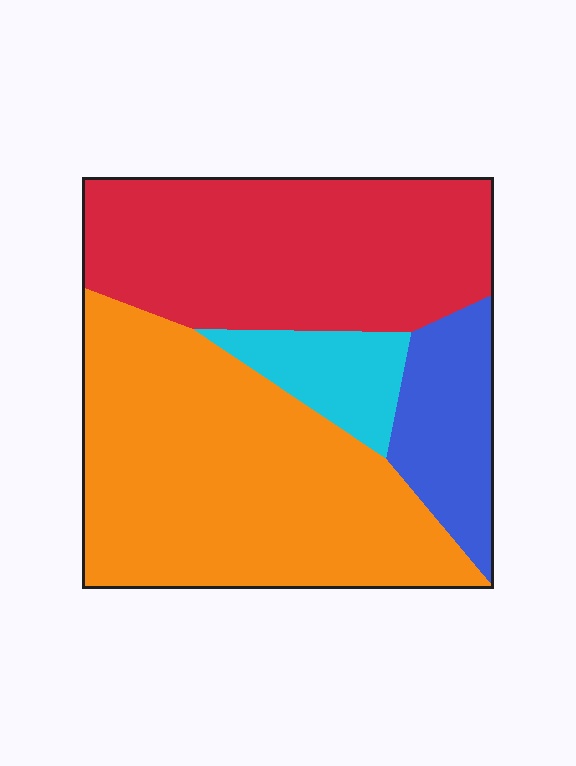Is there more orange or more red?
Orange.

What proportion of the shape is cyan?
Cyan covers about 10% of the shape.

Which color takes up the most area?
Orange, at roughly 45%.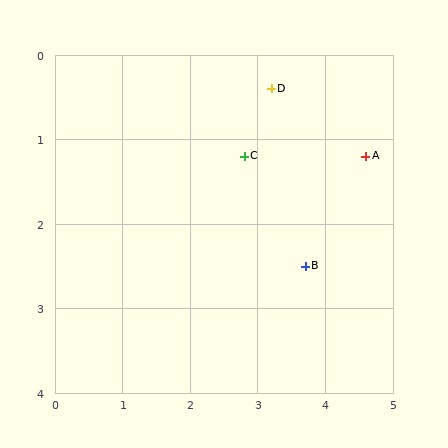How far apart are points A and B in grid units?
Points A and B are about 1.6 grid units apart.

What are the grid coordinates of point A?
Point A is at approximately (4.6, 1.2).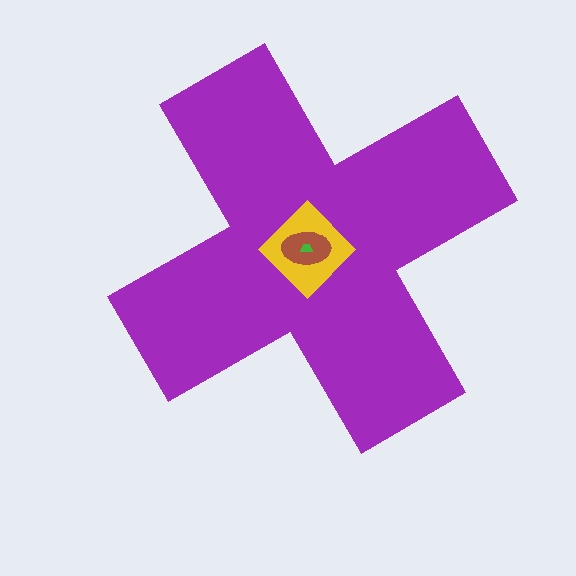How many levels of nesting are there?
4.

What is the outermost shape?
The purple cross.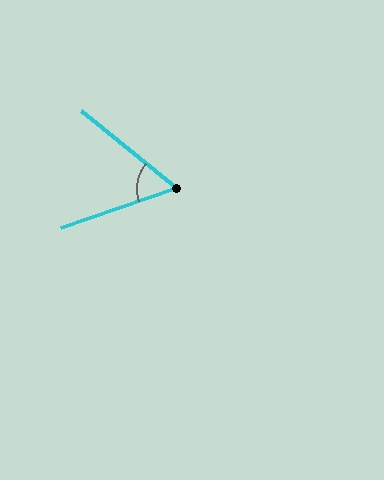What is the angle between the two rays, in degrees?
Approximately 57 degrees.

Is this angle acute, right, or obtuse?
It is acute.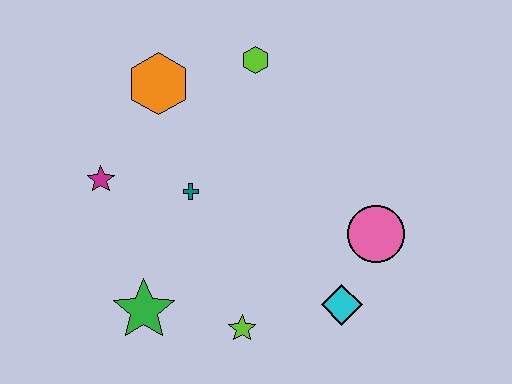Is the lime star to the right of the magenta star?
Yes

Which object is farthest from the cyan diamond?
The orange hexagon is farthest from the cyan diamond.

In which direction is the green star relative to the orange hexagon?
The green star is below the orange hexagon.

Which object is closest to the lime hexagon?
The orange hexagon is closest to the lime hexagon.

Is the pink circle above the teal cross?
No